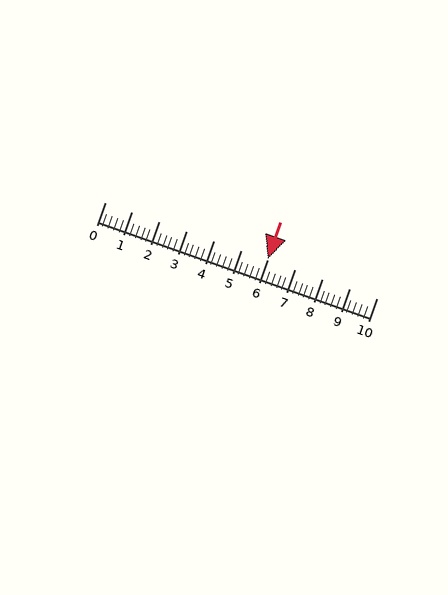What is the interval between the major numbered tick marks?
The major tick marks are spaced 1 units apart.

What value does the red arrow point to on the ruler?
The red arrow points to approximately 6.0.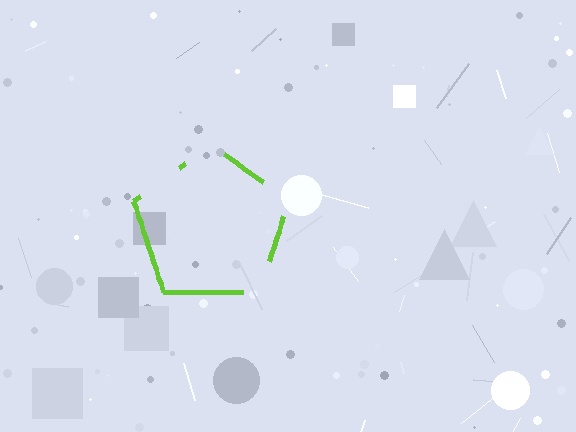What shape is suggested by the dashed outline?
The dashed outline suggests a pentagon.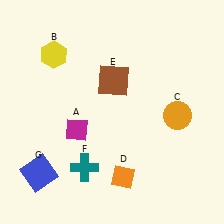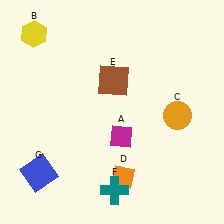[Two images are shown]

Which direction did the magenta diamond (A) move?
The magenta diamond (A) moved right.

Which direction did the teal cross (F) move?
The teal cross (F) moved right.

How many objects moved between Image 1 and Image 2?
3 objects moved between the two images.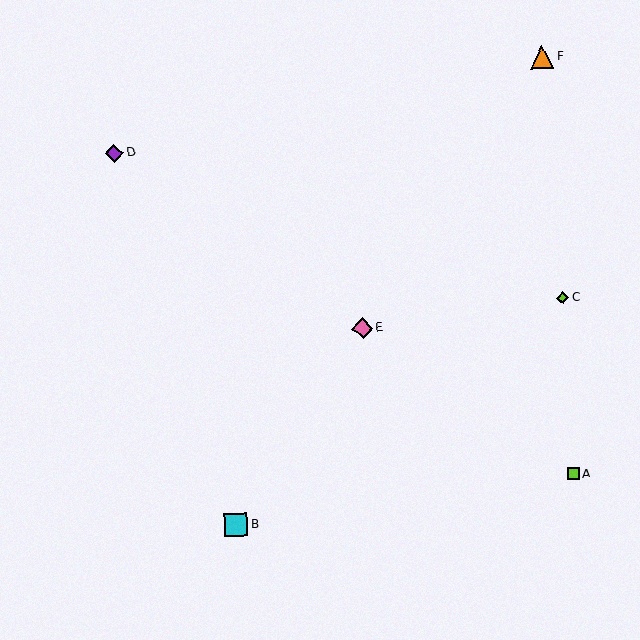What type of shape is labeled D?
Shape D is a purple diamond.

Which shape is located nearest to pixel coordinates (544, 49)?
The orange triangle (labeled F) at (542, 57) is nearest to that location.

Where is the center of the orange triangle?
The center of the orange triangle is at (542, 57).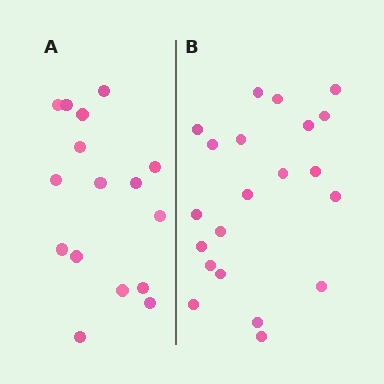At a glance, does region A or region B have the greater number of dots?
Region B (the right region) has more dots.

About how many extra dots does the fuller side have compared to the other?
Region B has about 5 more dots than region A.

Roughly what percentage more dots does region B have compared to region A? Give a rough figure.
About 30% more.